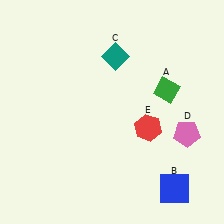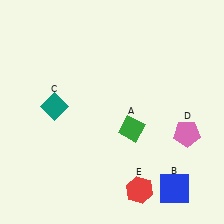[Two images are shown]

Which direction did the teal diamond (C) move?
The teal diamond (C) moved left.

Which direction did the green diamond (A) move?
The green diamond (A) moved down.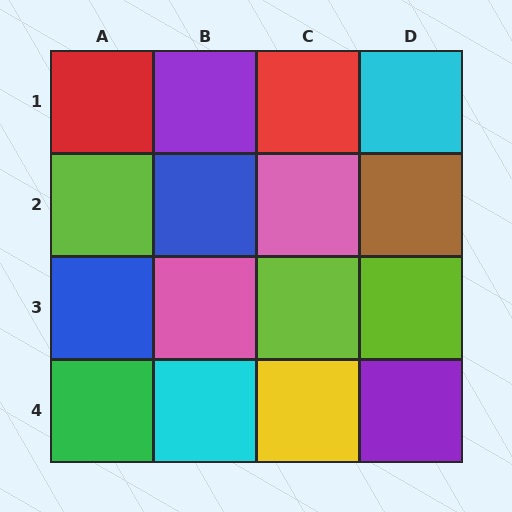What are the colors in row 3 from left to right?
Blue, pink, lime, lime.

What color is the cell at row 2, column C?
Pink.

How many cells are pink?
2 cells are pink.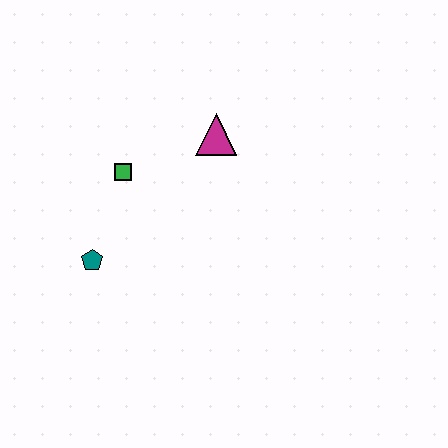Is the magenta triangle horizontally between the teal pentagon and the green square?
No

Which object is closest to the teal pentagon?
The green square is closest to the teal pentagon.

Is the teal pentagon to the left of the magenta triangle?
Yes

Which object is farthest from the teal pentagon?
The magenta triangle is farthest from the teal pentagon.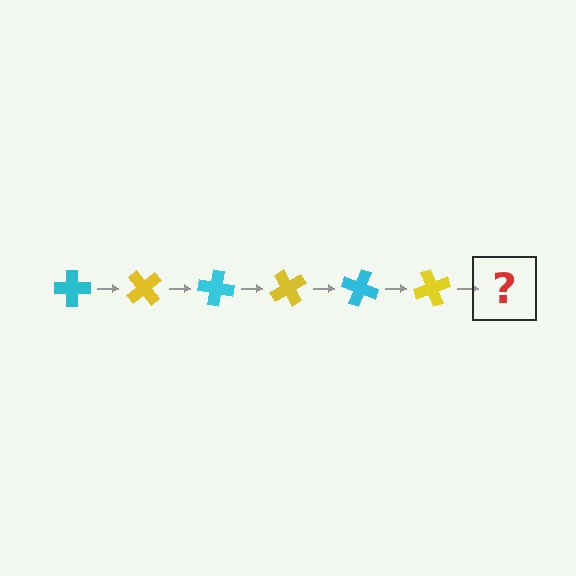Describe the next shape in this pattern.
It should be a cyan cross, rotated 300 degrees from the start.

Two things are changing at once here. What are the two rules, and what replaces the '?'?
The two rules are that it rotates 50 degrees each step and the color cycles through cyan and yellow. The '?' should be a cyan cross, rotated 300 degrees from the start.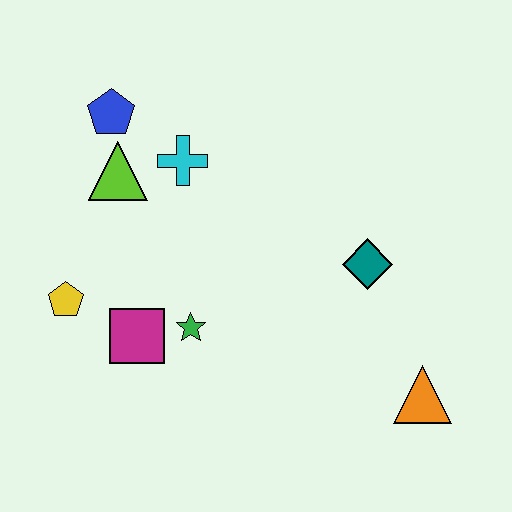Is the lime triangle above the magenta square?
Yes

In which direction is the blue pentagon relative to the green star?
The blue pentagon is above the green star.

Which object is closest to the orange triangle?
The teal diamond is closest to the orange triangle.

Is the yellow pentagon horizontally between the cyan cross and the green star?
No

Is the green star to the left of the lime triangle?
No